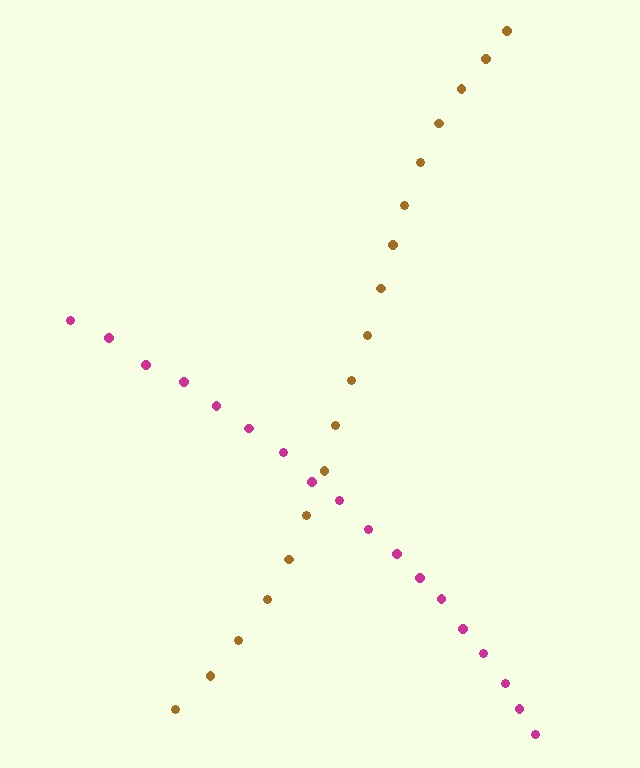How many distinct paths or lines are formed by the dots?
There are 2 distinct paths.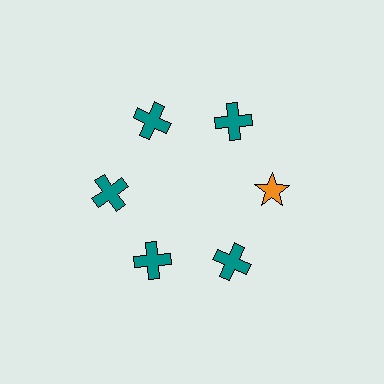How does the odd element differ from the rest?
It differs in both color (orange instead of teal) and shape (star instead of cross).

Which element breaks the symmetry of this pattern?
The orange star at roughly the 3 o'clock position breaks the symmetry. All other shapes are teal crosses.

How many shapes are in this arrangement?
There are 6 shapes arranged in a ring pattern.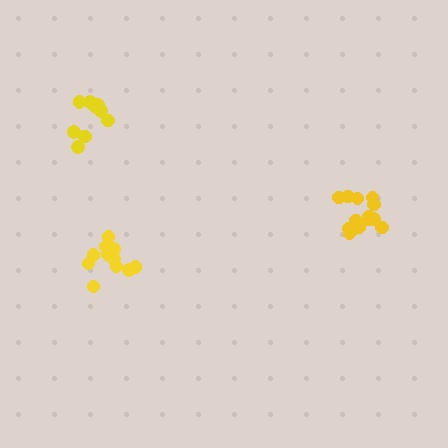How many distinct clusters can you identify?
There are 3 distinct clusters.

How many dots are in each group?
Group 1: 12 dots, Group 2: 14 dots, Group 3: 10 dots (36 total).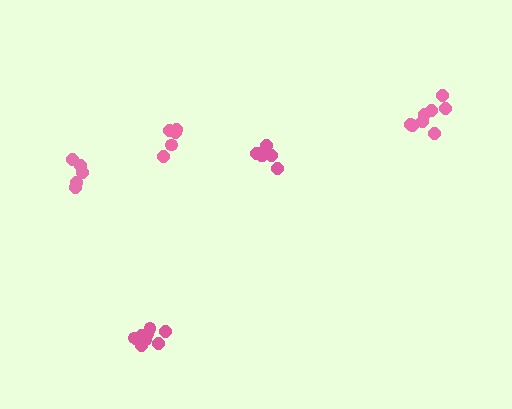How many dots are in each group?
Group 1: 5 dots, Group 2: 7 dots, Group 3: 5 dots, Group 4: 8 dots, Group 5: 10 dots (35 total).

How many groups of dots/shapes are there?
There are 5 groups.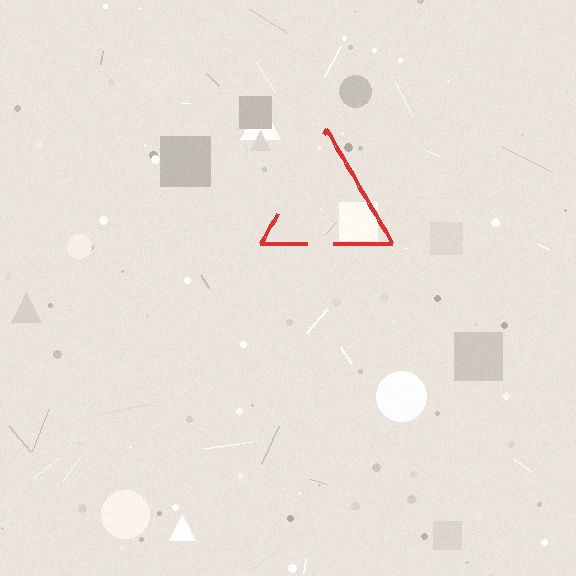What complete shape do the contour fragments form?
The contour fragments form a triangle.